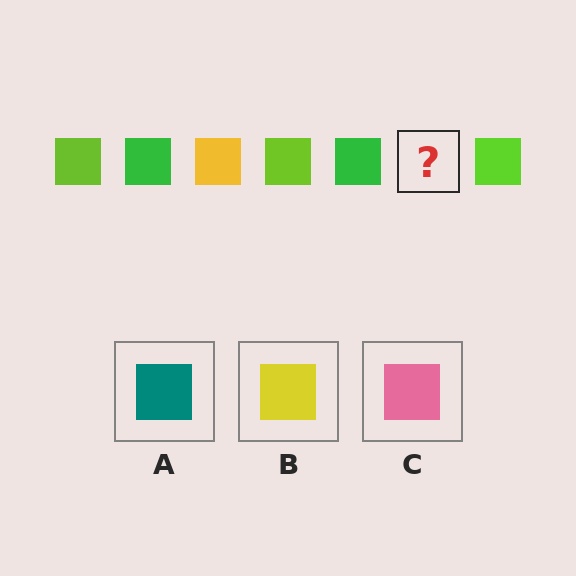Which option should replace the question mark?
Option B.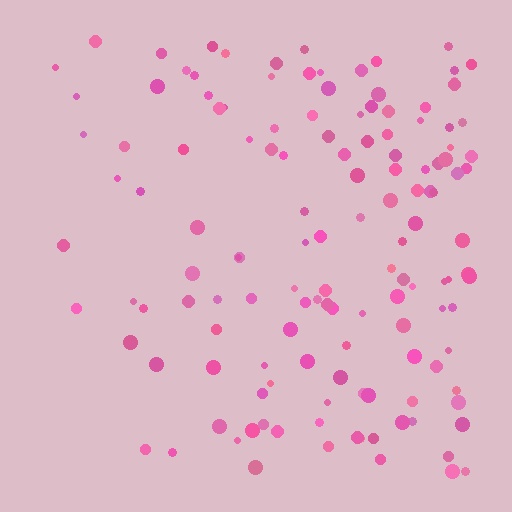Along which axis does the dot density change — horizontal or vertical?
Horizontal.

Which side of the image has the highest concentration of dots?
The right.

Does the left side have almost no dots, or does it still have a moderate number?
Still a moderate number, just noticeably fewer than the right.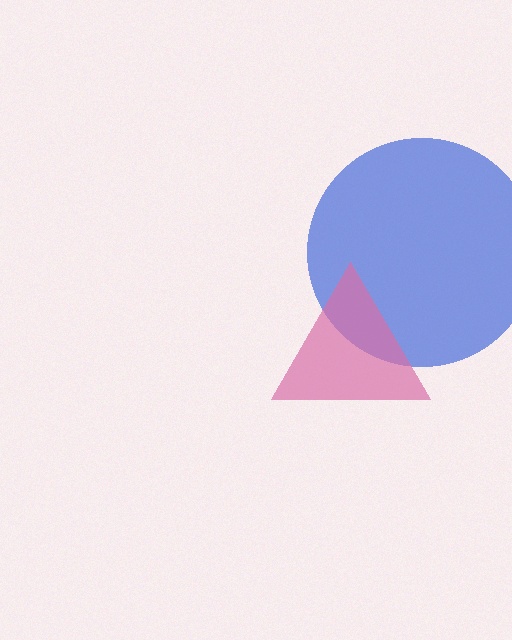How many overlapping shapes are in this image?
There are 2 overlapping shapes in the image.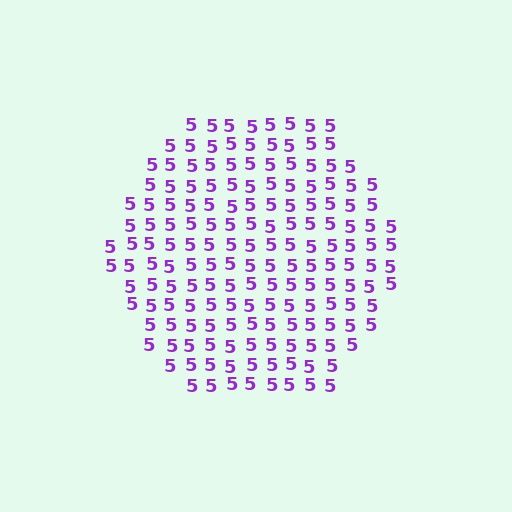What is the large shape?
The large shape is a hexagon.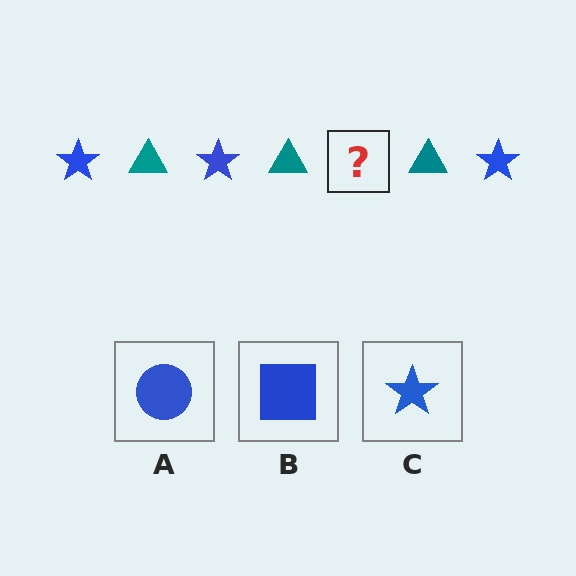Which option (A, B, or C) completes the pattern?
C.